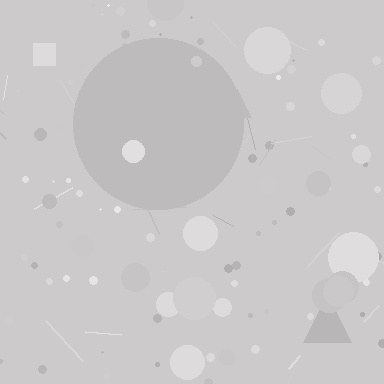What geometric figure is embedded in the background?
A circle is embedded in the background.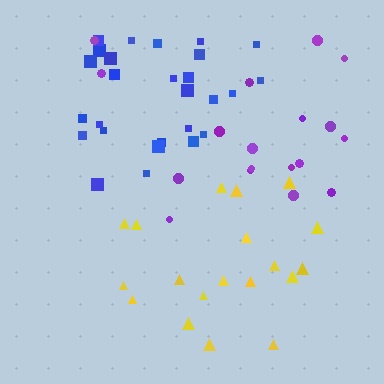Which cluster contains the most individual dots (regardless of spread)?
Blue (27).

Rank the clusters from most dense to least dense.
blue, yellow, purple.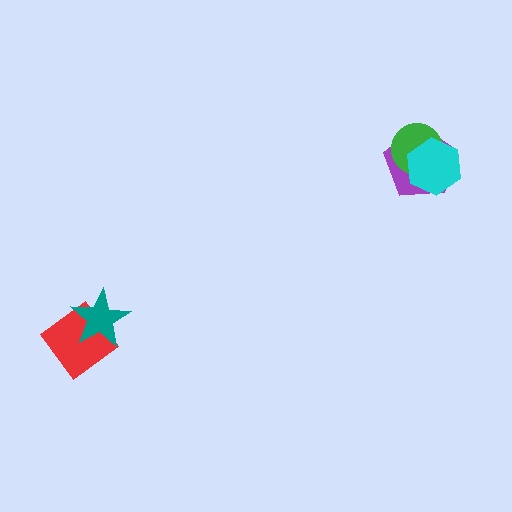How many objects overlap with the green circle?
2 objects overlap with the green circle.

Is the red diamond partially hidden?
Yes, it is partially covered by another shape.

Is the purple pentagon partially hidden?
Yes, it is partially covered by another shape.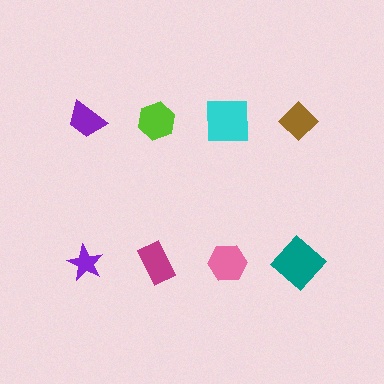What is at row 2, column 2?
A magenta rectangle.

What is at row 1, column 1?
A purple trapezoid.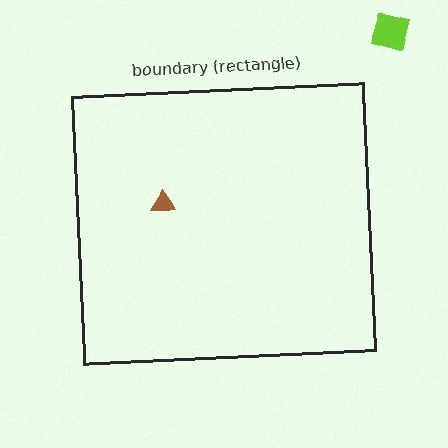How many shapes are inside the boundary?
1 inside, 1 outside.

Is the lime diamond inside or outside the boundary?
Outside.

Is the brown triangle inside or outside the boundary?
Inside.